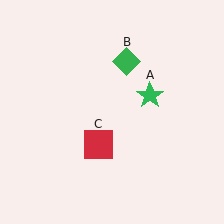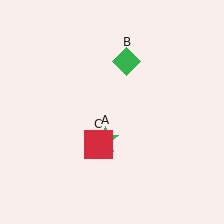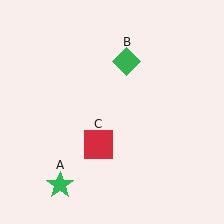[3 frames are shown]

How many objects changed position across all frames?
1 object changed position: green star (object A).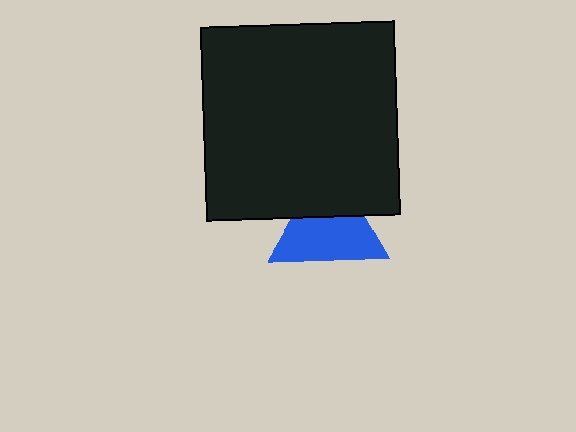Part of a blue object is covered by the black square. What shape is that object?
It is a triangle.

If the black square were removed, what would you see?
You would see the complete blue triangle.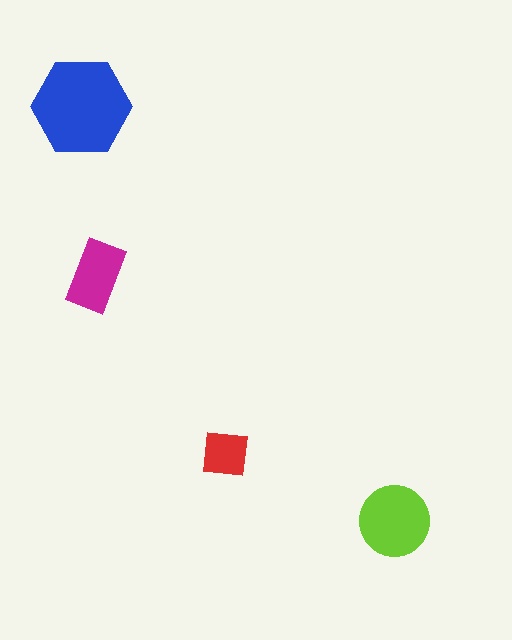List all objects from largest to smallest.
The blue hexagon, the lime circle, the magenta rectangle, the red square.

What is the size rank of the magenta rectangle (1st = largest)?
3rd.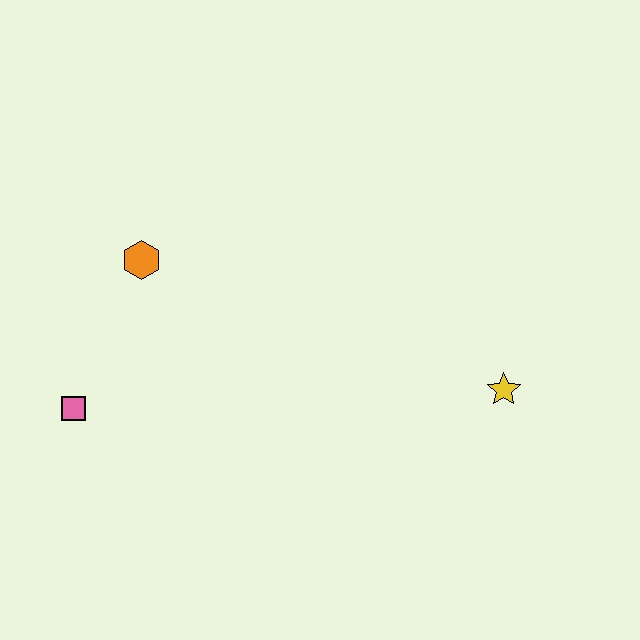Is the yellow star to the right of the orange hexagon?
Yes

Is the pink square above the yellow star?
No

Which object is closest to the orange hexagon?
The pink square is closest to the orange hexagon.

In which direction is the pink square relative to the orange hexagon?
The pink square is below the orange hexagon.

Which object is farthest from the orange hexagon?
The yellow star is farthest from the orange hexagon.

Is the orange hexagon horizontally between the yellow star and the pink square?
Yes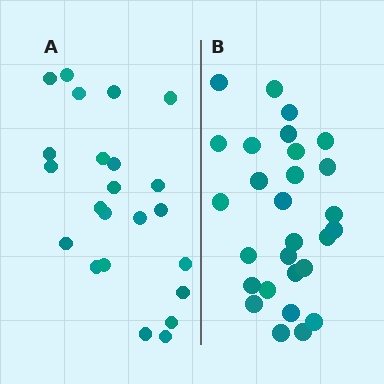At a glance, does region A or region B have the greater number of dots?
Region B (the right region) has more dots.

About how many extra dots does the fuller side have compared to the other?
Region B has about 5 more dots than region A.